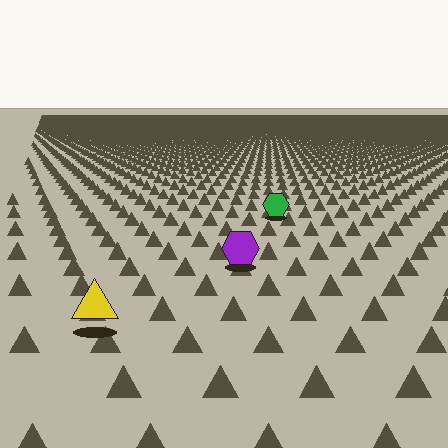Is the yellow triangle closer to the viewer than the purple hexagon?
Yes. The yellow triangle is closer — you can tell from the texture gradient: the ground texture is coarser near it.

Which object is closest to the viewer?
The yellow triangle is closest. The texture marks near it are larger and more spread out.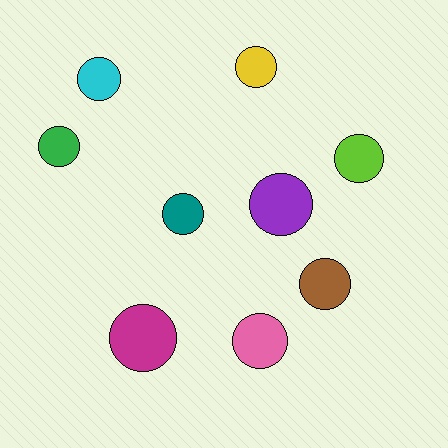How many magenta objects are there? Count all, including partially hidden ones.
There is 1 magenta object.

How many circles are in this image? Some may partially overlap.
There are 9 circles.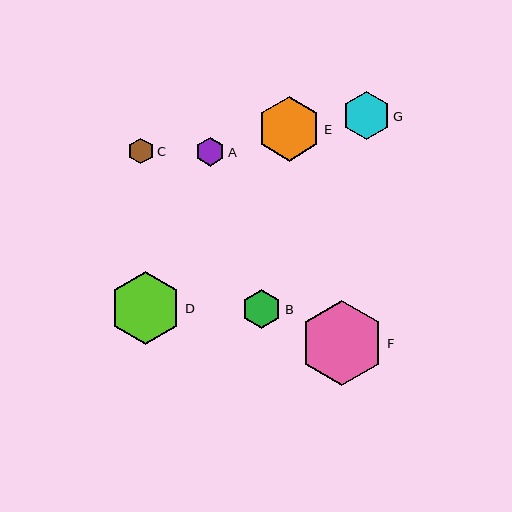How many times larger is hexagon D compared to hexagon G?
Hexagon D is approximately 1.5 times the size of hexagon G.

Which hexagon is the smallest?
Hexagon C is the smallest with a size of approximately 26 pixels.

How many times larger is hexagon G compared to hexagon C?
Hexagon G is approximately 1.9 times the size of hexagon C.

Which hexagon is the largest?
Hexagon F is the largest with a size of approximately 85 pixels.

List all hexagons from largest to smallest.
From largest to smallest: F, D, E, G, B, A, C.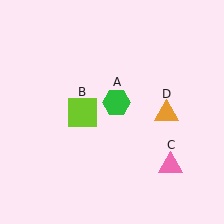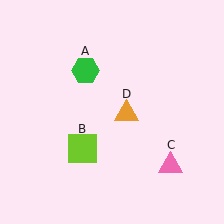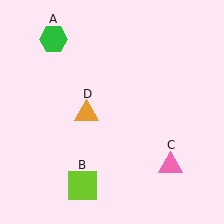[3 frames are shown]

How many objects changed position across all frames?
3 objects changed position: green hexagon (object A), lime square (object B), orange triangle (object D).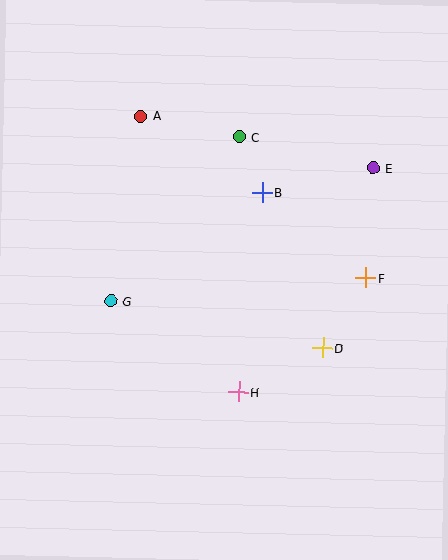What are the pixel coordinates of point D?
Point D is at (323, 348).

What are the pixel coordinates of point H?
Point H is at (239, 392).